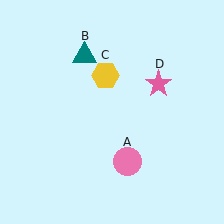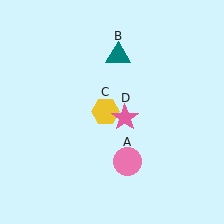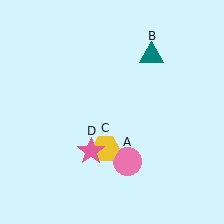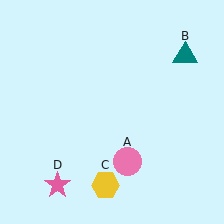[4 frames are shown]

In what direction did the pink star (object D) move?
The pink star (object D) moved down and to the left.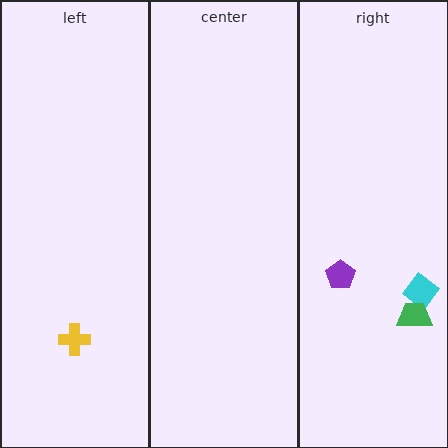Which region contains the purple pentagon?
The right region.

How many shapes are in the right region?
3.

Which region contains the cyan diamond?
The right region.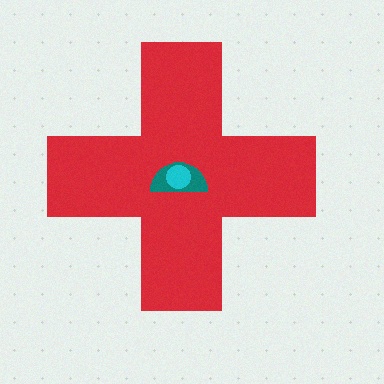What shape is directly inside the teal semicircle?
The cyan circle.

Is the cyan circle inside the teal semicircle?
Yes.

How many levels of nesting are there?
3.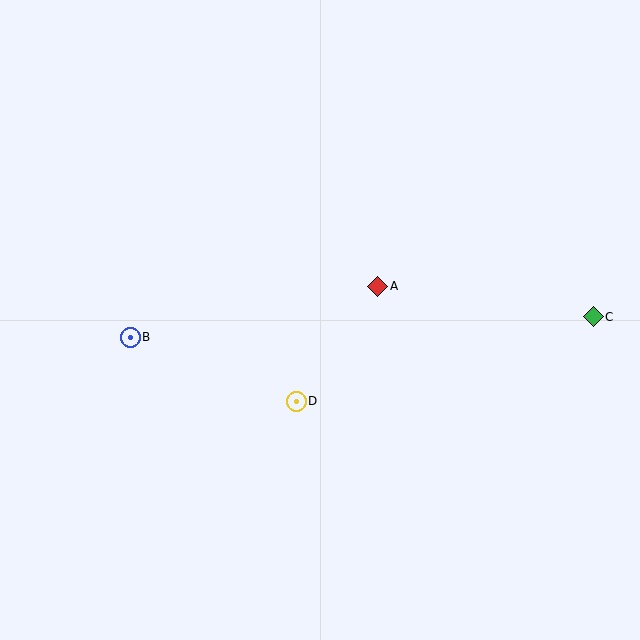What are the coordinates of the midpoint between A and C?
The midpoint between A and C is at (486, 301).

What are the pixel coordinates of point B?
Point B is at (130, 337).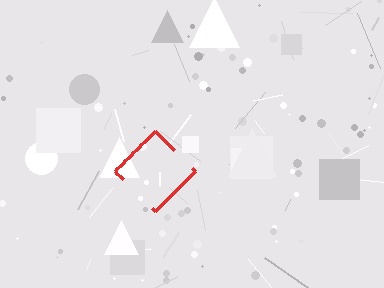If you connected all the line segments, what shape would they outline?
They would outline a diamond.